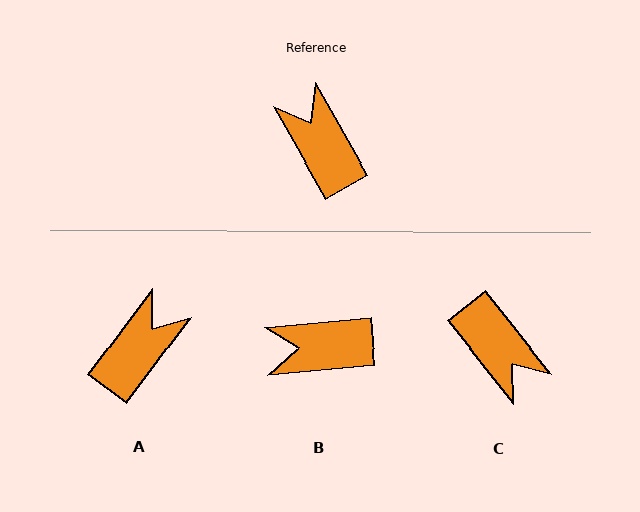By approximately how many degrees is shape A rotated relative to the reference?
Approximately 67 degrees clockwise.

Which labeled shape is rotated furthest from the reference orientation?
C, about 171 degrees away.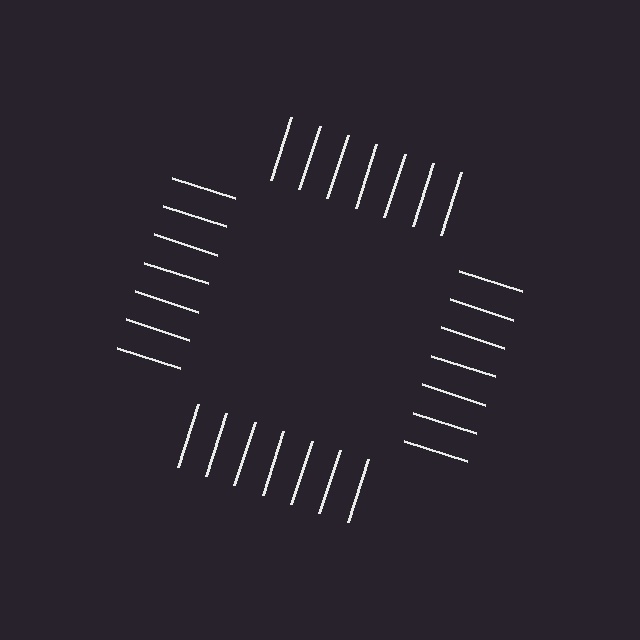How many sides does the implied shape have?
4 sides — the line-ends trace a square.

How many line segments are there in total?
28 — 7 along each of the 4 edges.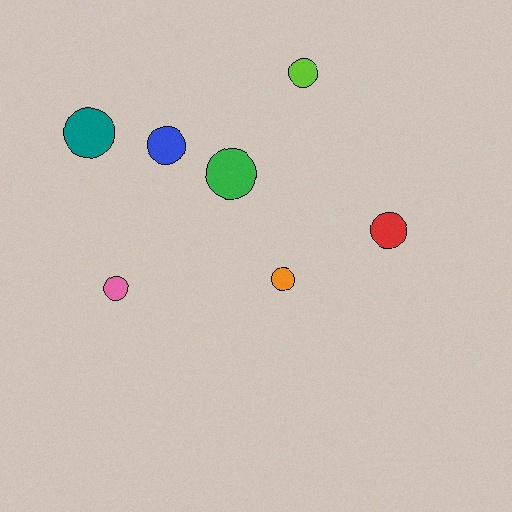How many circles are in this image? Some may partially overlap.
There are 7 circles.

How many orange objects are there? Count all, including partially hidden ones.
There is 1 orange object.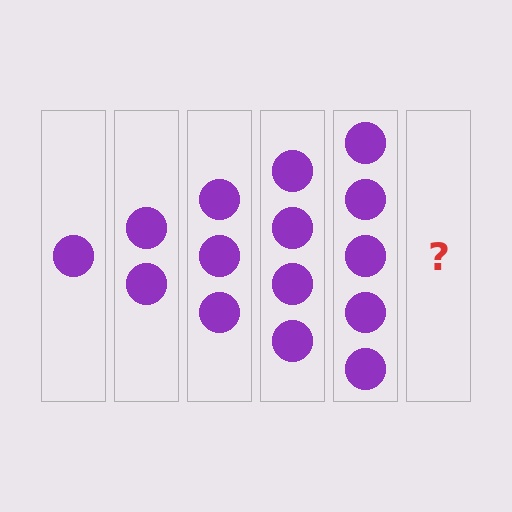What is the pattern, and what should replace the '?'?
The pattern is that each step adds one more circle. The '?' should be 6 circles.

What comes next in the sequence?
The next element should be 6 circles.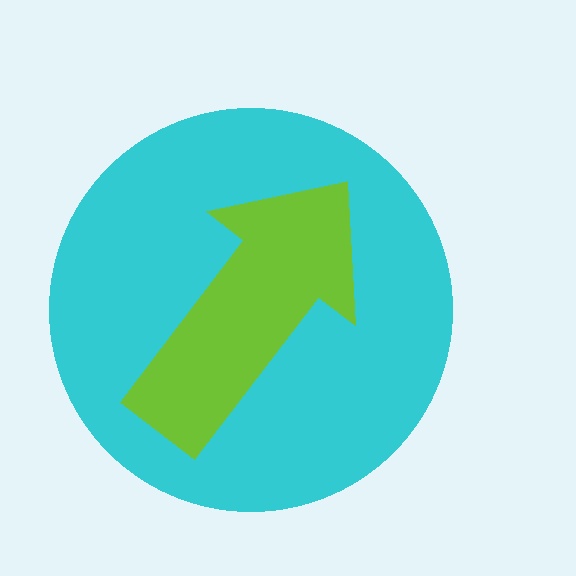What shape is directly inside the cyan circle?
The lime arrow.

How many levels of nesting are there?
2.